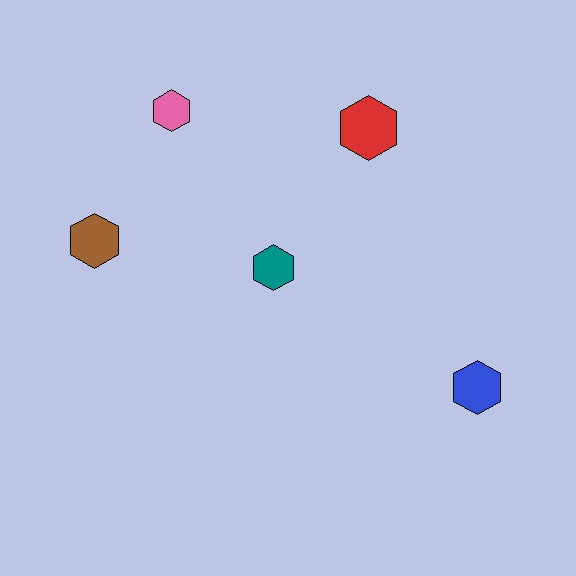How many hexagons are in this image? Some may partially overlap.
There are 5 hexagons.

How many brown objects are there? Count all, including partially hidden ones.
There is 1 brown object.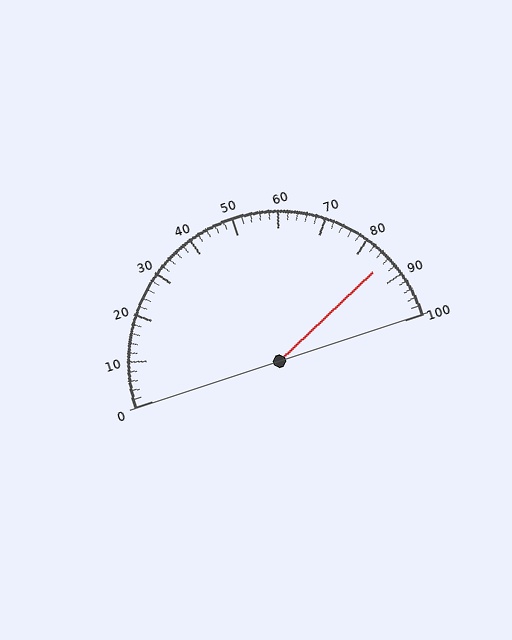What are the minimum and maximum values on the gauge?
The gauge ranges from 0 to 100.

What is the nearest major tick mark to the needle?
The nearest major tick mark is 90.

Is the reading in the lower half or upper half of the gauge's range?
The reading is in the upper half of the range (0 to 100).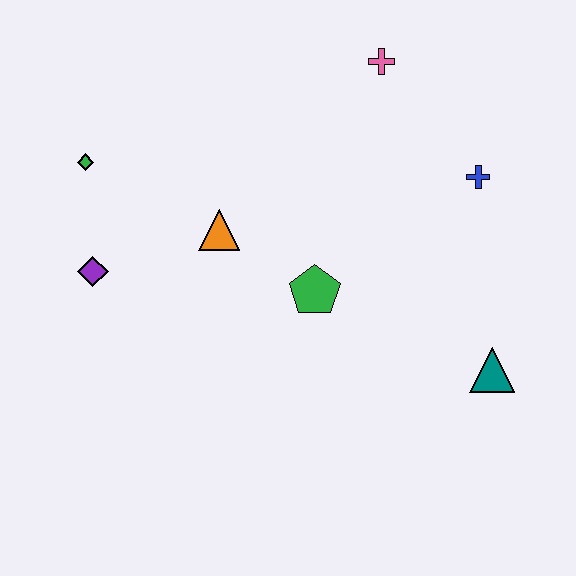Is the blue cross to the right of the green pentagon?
Yes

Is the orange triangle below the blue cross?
Yes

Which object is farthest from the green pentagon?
The green diamond is farthest from the green pentagon.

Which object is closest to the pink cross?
The blue cross is closest to the pink cross.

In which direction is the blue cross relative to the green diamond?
The blue cross is to the right of the green diamond.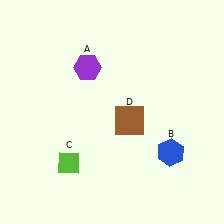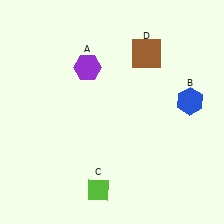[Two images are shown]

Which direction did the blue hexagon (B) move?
The blue hexagon (B) moved up.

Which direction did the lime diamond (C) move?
The lime diamond (C) moved right.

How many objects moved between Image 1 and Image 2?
3 objects moved between the two images.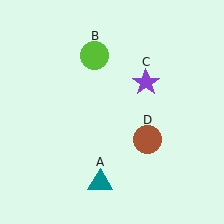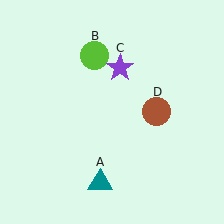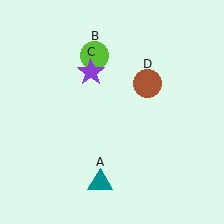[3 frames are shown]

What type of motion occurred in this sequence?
The purple star (object C), brown circle (object D) rotated counterclockwise around the center of the scene.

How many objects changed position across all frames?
2 objects changed position: purple star (object C), brown circle (object D).